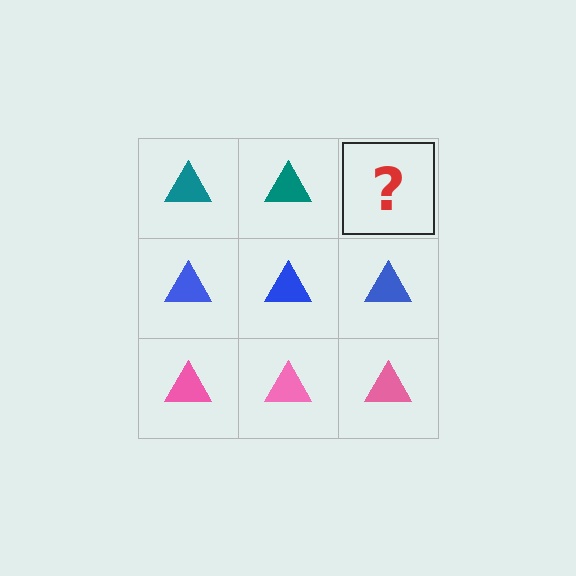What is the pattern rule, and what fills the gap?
The rule is that each row has a consistent color. The gap should be filled with a teal triangle.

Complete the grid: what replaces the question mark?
The question mark should be replaced with a teal triangle.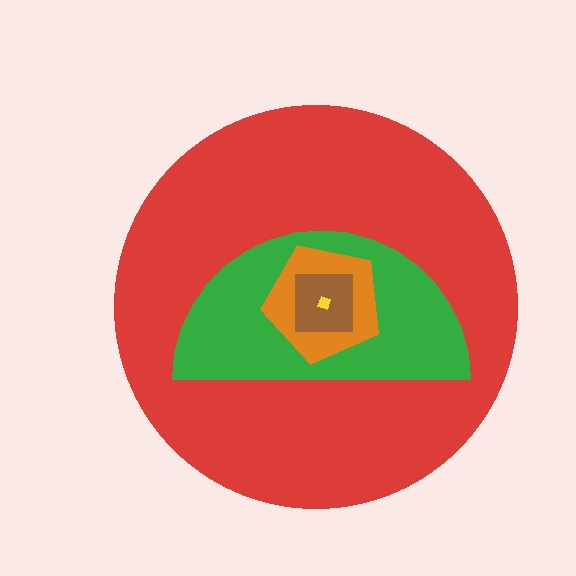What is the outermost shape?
The red circle.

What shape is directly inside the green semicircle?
The orange pentagon.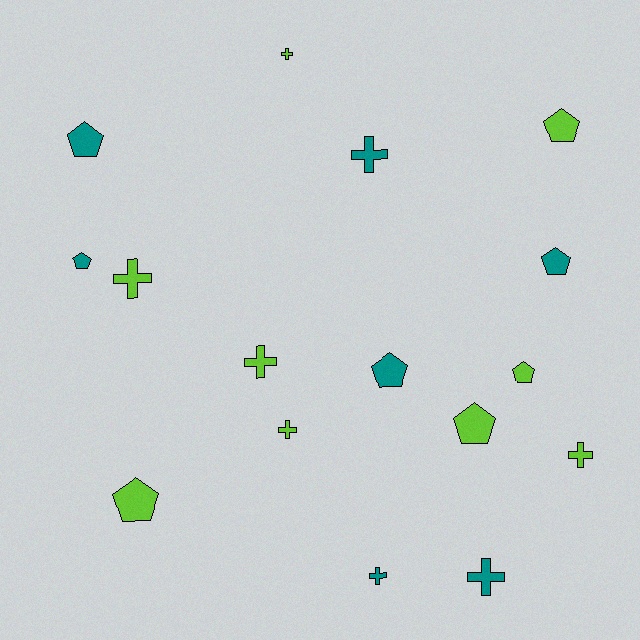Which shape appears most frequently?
Pentagon, with 8 objects.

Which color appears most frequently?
Lime, with 9 objects.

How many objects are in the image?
There are 16 objects.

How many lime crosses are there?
There are 5 lime crosses.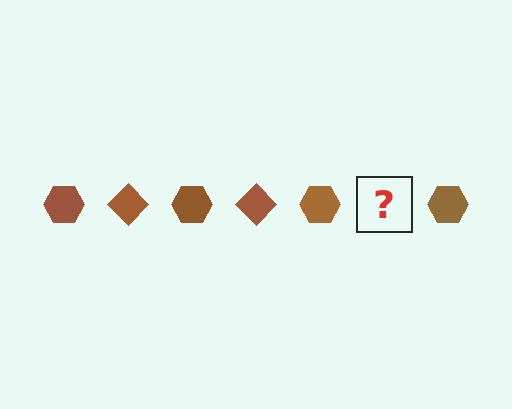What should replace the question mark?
The question mark should be replaced with a brown diamond.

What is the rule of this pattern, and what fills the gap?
The rule is that the pattern cycles through hexagon, diamond shapes in brown. The gap should be filled with a brown diamond.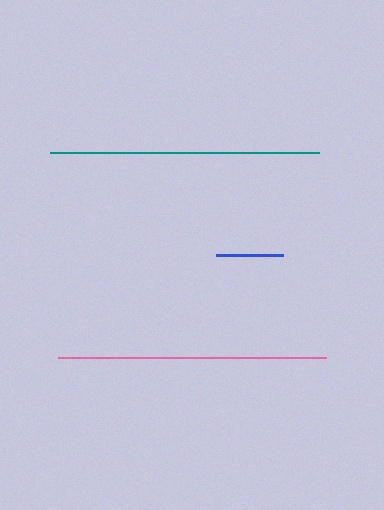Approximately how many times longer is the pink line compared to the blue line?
The pink line is approximately 4.0 times the length of the blue line.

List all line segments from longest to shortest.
From longest to shortest: teal, pink, blue.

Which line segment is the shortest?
The blue line is the shortest at approximately 67 pixels.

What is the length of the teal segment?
The teal segment is approximately 269 pixels long.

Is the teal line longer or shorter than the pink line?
The teal line is longer than the pink line.